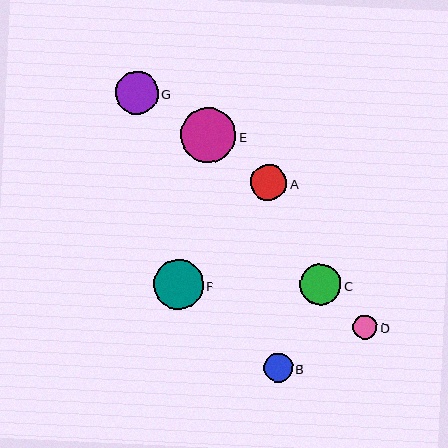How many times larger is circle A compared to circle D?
Circle A is approximately 1.5 times the size of circle D.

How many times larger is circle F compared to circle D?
Circle F is approximately 2.1 times the size of circle D.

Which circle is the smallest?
Circle D is the smallest with a size of approximately 24 pixels.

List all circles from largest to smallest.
From largest to smallest: E, F, G, C, A, B, D.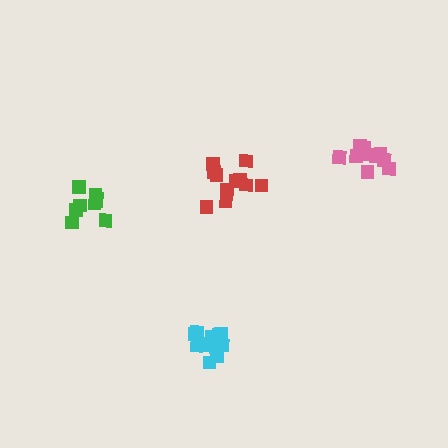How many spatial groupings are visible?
There are 4 spatial groupings.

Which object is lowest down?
The cyan cluster is bottommost.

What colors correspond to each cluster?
The clusters are colored: cyan, red, green, pink.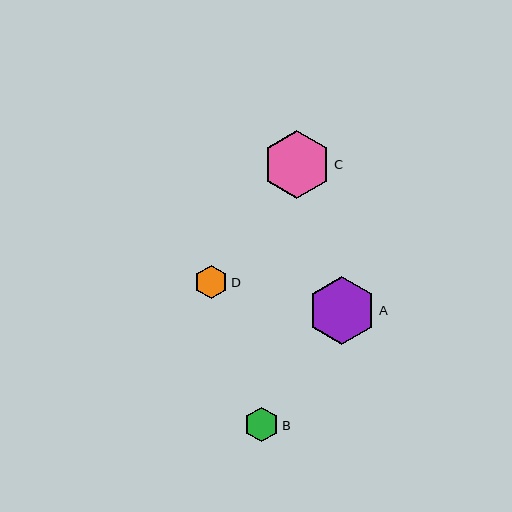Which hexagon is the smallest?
Hexagon D is the smallest with a size of approximately 33 pixels.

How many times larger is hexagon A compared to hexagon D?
Hexagon A is approximately 2.1 times the size of hexagon D.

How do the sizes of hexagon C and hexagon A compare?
Hexagon C and hexagon A are approximately the same size.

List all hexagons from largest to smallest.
From largest to smallest: C, A, B, D.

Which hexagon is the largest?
Hexagon C is the largest with a size of approximately 69 pixels.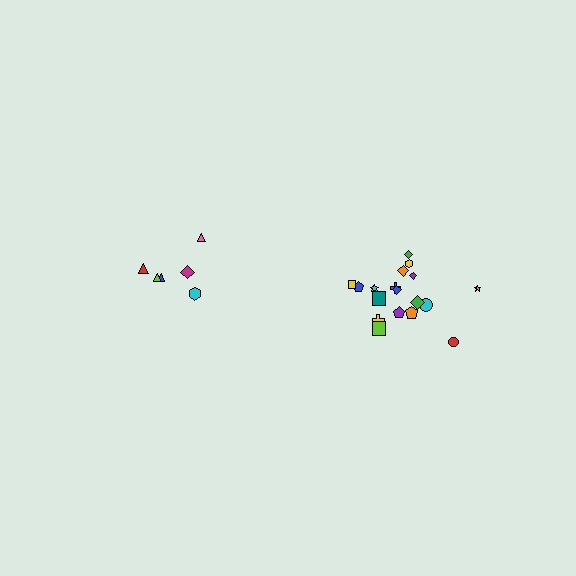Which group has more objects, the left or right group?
The right group.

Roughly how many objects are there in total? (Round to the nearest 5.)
Roughly 25 objects in total.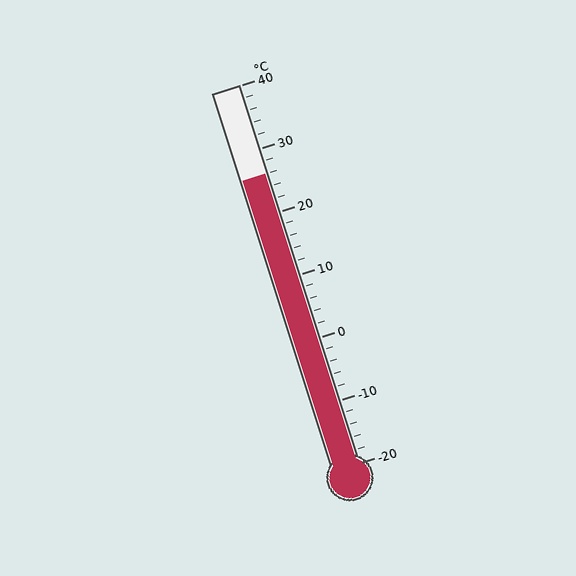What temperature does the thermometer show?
The thermometer shows approximately 26°C.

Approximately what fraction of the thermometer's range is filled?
The thermometer is filled to approximately 75% of its range.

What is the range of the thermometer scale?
The thermometer scale ranges from -20°C to 40°C.